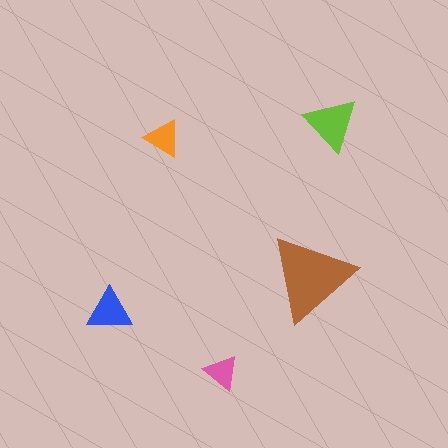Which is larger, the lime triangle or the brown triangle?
The brown one.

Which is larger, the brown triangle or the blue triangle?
The brown one.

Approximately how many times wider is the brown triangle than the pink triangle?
About 2.5 times wider.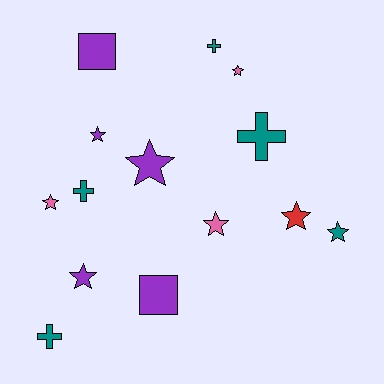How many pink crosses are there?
There are no pink crosses.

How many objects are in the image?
There are 14 objects.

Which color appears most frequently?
Purple, with 5 objects.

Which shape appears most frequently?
Star, with 8 objects.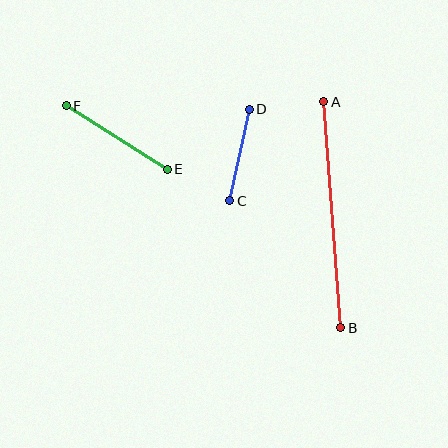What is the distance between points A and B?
The distance is approximately 227 pixels.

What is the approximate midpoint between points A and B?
The midpoint is at approximately (332, 215) pixels.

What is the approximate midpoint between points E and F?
The midpoint is at approximately (117, 137) pixels.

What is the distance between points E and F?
The distance is approximately 120 pixels.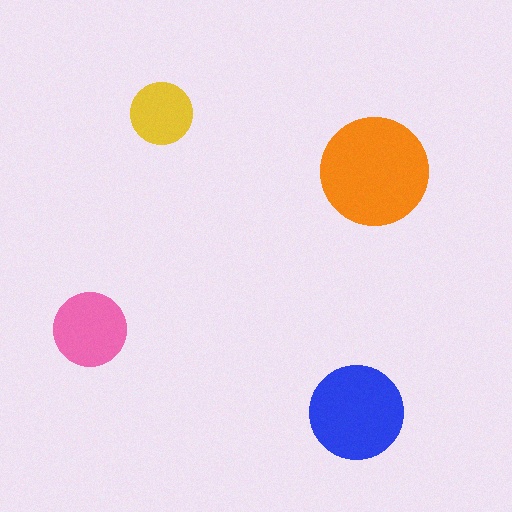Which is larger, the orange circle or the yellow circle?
The orange one.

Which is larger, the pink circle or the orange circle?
The orange one.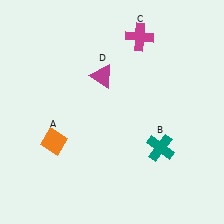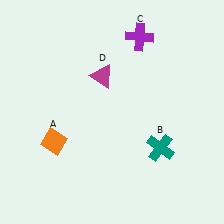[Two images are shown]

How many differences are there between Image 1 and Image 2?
There is 1 difference between the two images.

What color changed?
The cross (C) changed from magenta in Image 1 to purple in Image 2.